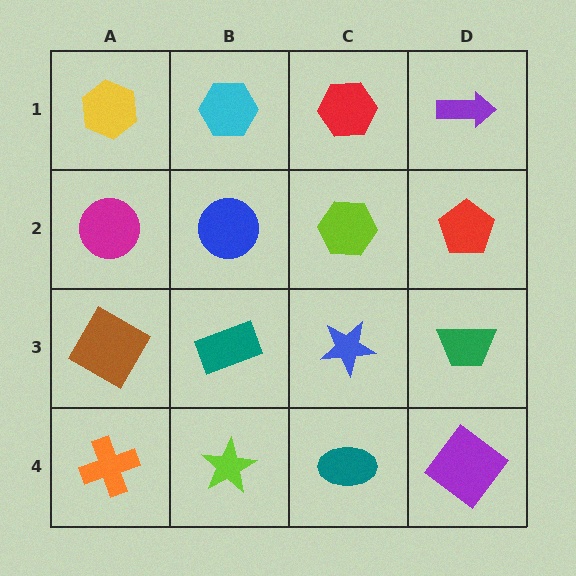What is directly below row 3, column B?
A lime star.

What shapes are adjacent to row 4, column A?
A brown square (row 3, column A), a lime star (row 4, column B).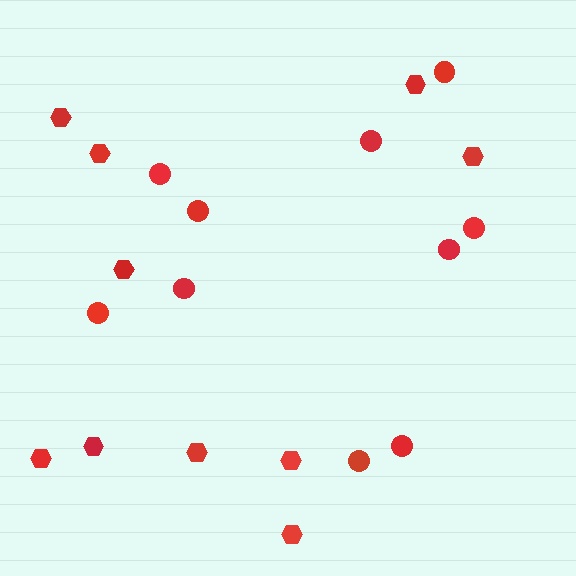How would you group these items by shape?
There are 2 groups: one group of circles (10) and one group of hexagons (10).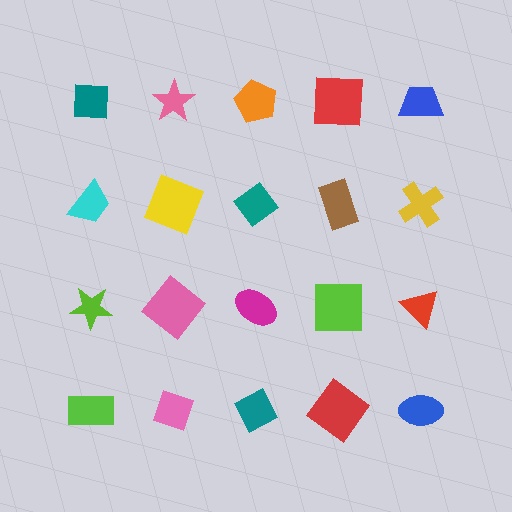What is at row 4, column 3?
A teal diamond.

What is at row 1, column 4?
A red square.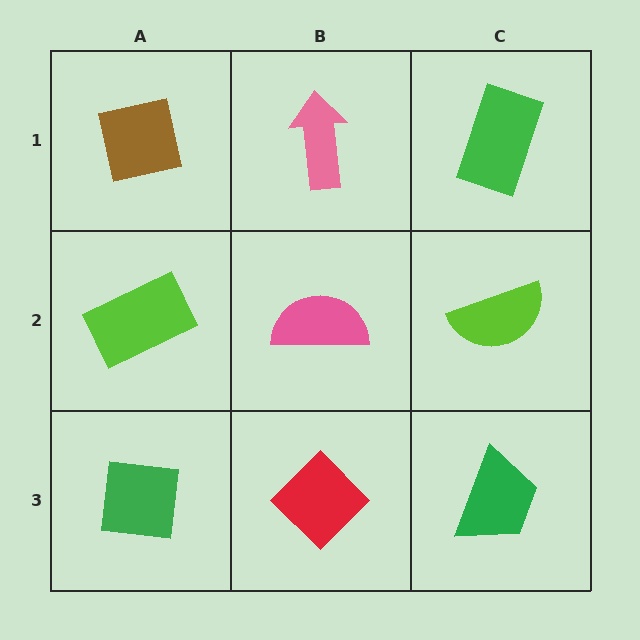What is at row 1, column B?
A pink arrow.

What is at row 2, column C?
A lime semicircle.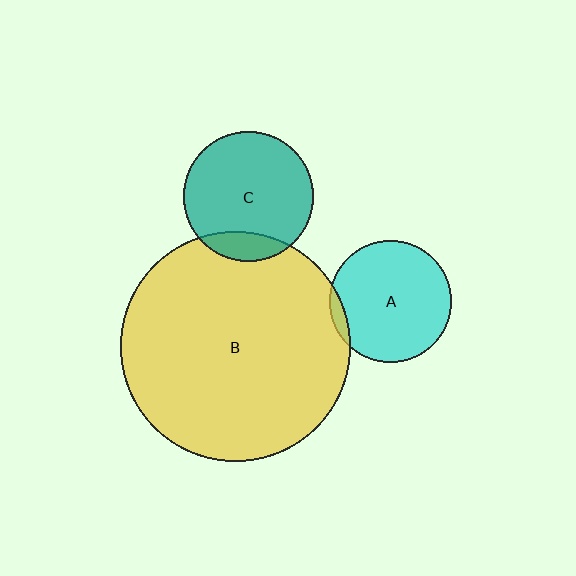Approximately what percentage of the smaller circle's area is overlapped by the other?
Approximately 15%.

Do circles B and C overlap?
Yes.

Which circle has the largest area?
Circle B (yellow).